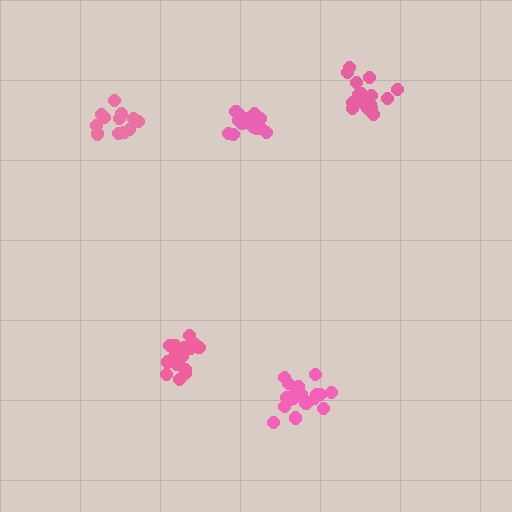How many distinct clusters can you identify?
There are 5 distinct clusters.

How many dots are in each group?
Group 1: 18 dots, Group 2: 16 dots, Group 3: 17 dots, Group 4: 13 dots, Group 5: 19 dots (83 total).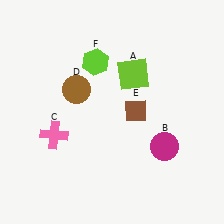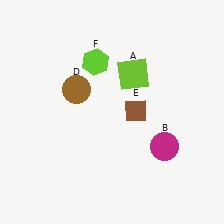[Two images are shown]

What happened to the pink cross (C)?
The pink cross (C) was removed in Image 2. It was in the bottom-left area of Image 1.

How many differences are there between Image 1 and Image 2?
There is 1 difference between the two images.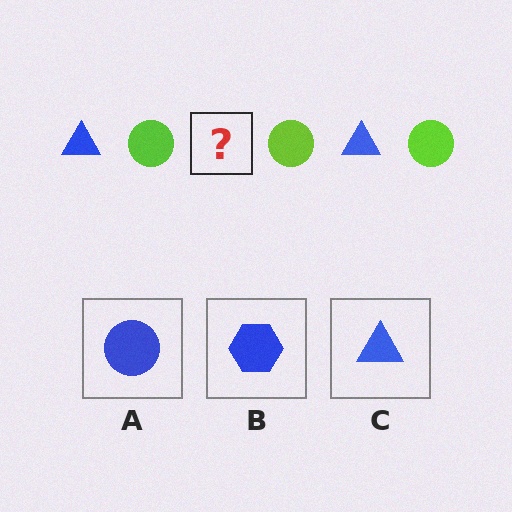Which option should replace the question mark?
Option C.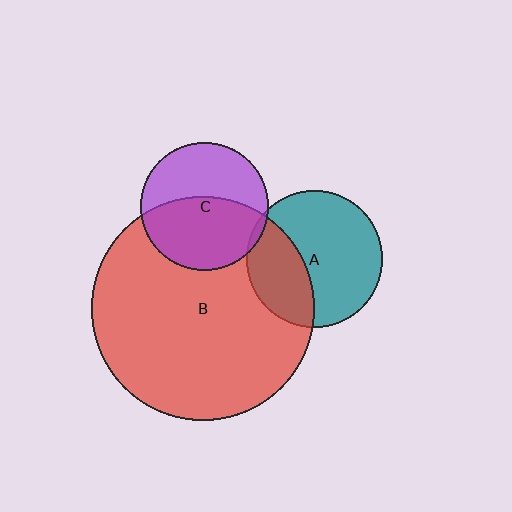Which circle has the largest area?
Circle B (red).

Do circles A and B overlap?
Yes.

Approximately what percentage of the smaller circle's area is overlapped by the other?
Approximately 35%.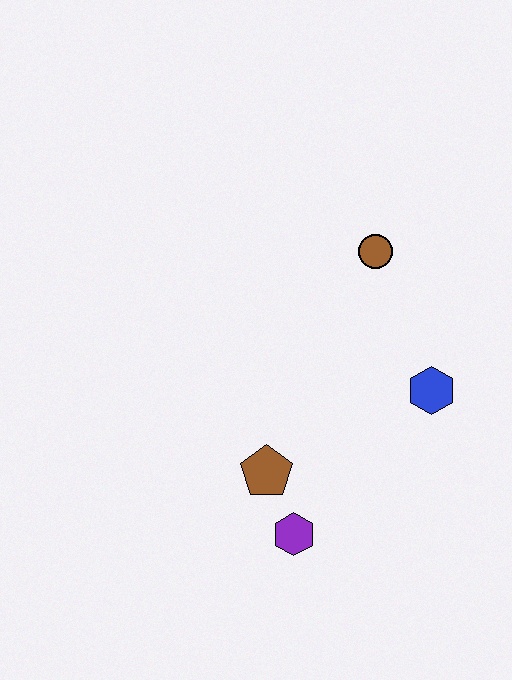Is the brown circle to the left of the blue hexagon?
Yes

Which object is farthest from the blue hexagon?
The purple hexagon is farthest from the blue hexagon.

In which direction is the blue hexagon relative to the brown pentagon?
The blue hexagon is to the right of the brown pentagon.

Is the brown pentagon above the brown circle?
No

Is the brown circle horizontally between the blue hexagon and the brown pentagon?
Yes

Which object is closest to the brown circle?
The blue hexagon is closest to the brown circle.